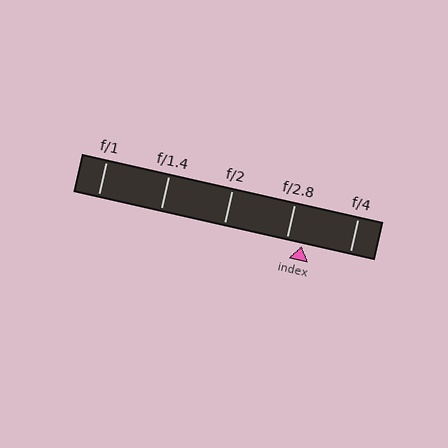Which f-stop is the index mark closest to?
The index mark is closest to f/2.8.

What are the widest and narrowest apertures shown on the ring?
The widest aperture shown is f/1 and the narrowest is f/4.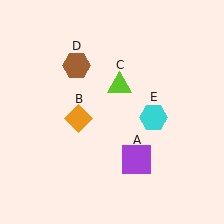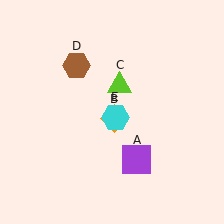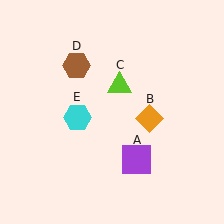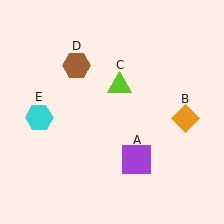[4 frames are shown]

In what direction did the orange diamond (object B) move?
The orange diamond (object B) moved right.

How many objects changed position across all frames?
2 objects changed position: orange diamond (object B), cyan hexagon (object E).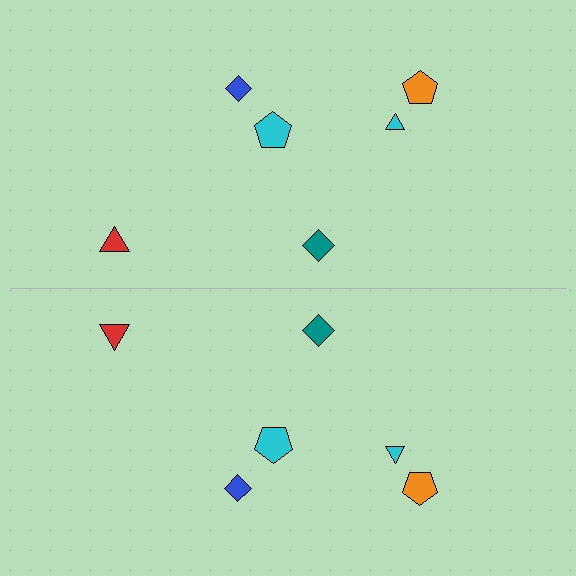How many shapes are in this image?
There are 12 shapes in this image.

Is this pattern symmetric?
Yes, this pattern has bilateral (reflection) symmetry.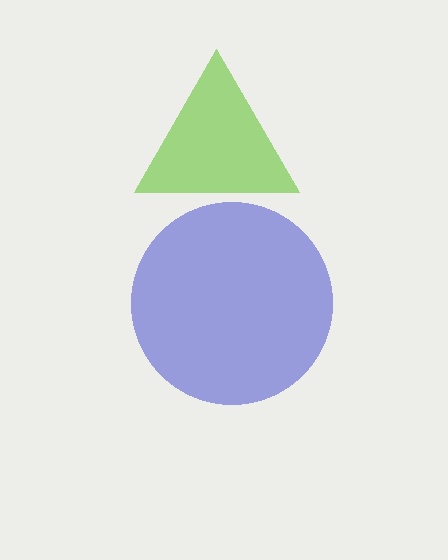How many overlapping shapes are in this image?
There are 2 overlapping shapes in the image.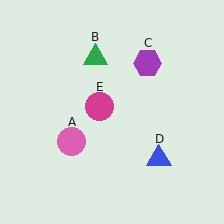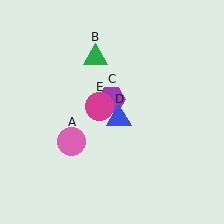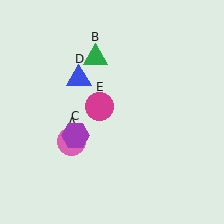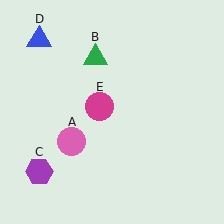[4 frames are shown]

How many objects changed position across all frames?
2 objects changed position: purple hexagon (object C), blue triangle (object D).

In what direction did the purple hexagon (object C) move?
The purple hexagon (object C) moved down and to the left.